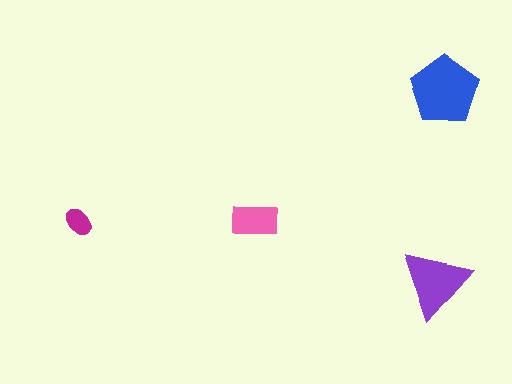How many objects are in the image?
There are 4 objects in the image.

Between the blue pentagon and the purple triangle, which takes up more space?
The blue pentagon.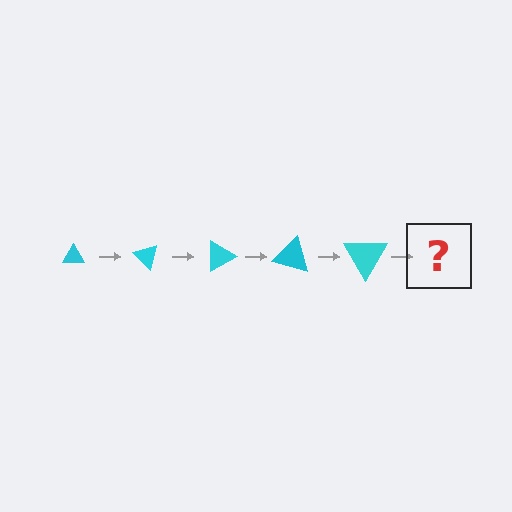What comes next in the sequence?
The next element should be a triangle, larger than the previous one and rotated 225 degrees from the start.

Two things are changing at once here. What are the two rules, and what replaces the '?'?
The two rules are that the triangle grows larger each step and it rotates 45 degrees each step. The '?' should be a triangle, larger than the previous one and rotated 225 degrees from the start.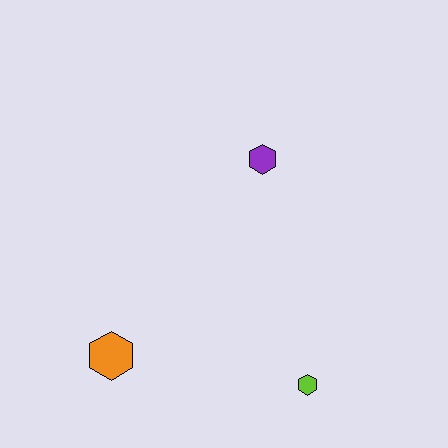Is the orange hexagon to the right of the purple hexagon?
No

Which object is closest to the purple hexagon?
The lime hexagon is closest to the purple hexagon.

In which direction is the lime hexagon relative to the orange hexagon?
The lime hexagon is to the right of the orange hexagon.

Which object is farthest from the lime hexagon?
The purple hexagon is farthest from the lime hexagon.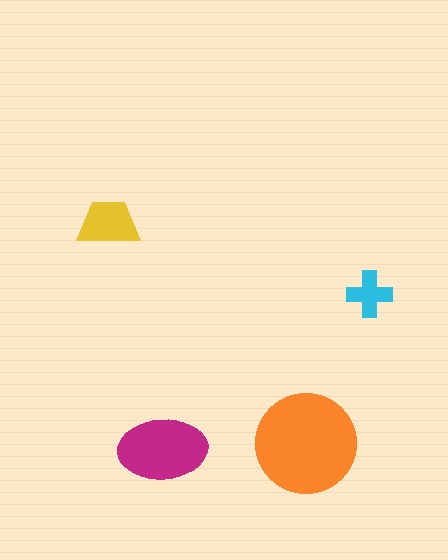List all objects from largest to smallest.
The orange circle, the magenta ellipse, the yellow trapezoid, the cyan cross.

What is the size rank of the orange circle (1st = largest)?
1st.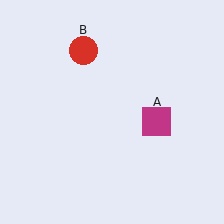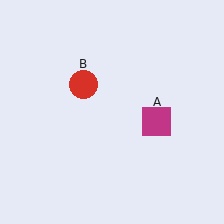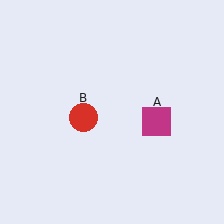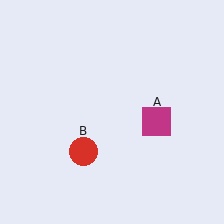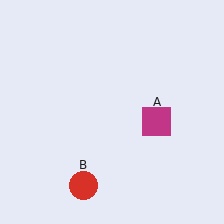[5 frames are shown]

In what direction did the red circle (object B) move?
The red circle (object B) moved down.